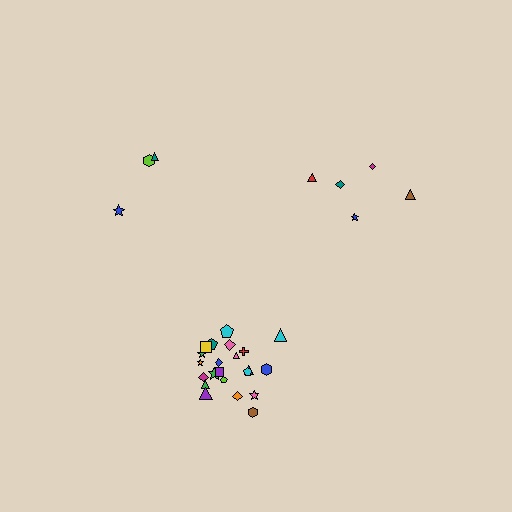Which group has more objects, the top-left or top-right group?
The top-right group.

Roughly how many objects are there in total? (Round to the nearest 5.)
Roughly 30 objects in total.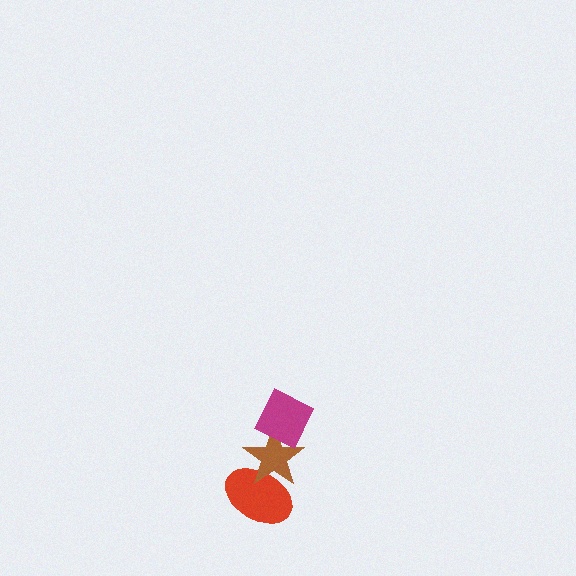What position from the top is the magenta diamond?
The magenta diamond is 1st from the top.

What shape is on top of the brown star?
The magenta diamond is on top of the brown star.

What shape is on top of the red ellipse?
The brown star is on top of the red ellipse.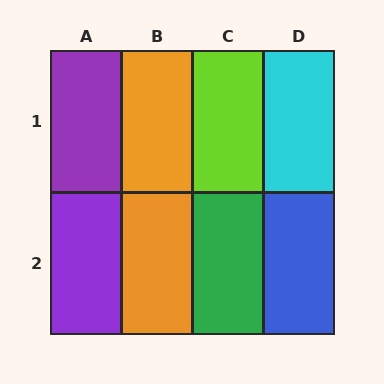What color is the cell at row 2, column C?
Green.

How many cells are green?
1 cell is green.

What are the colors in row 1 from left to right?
Purple, orange, lime, cyan.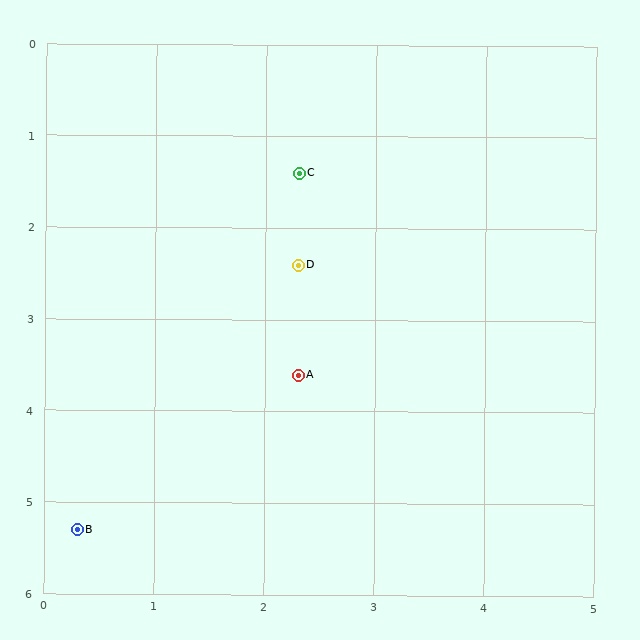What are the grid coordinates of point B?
Point B is at approximately (0.3, 5.3).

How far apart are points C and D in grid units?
Points C and D are about 1.0 grid units apart.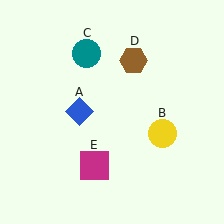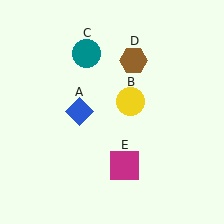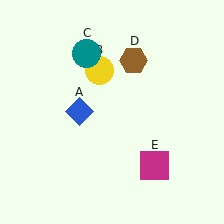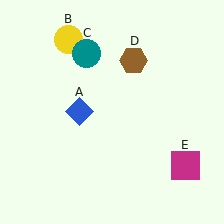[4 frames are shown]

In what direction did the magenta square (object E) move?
The magenta square (object E) moved right.